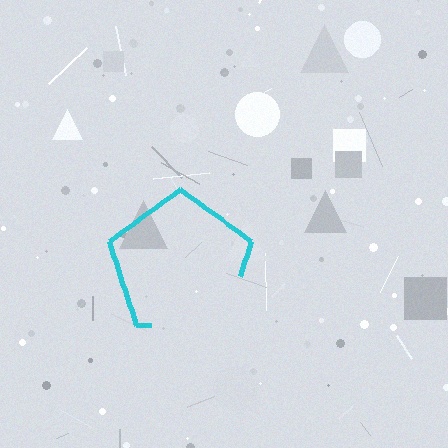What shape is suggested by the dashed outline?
The dashed outline suggests a pentagon.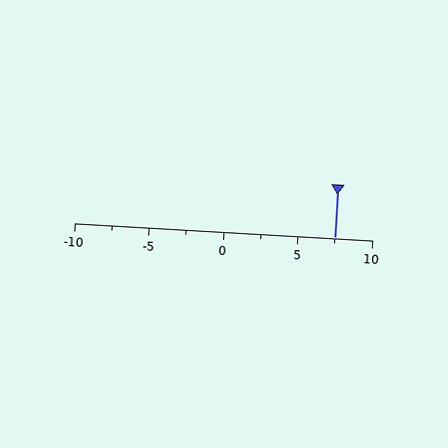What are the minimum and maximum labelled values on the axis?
The axis runs from -10 to 10.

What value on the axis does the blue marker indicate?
The marker indicates approximately 7.5.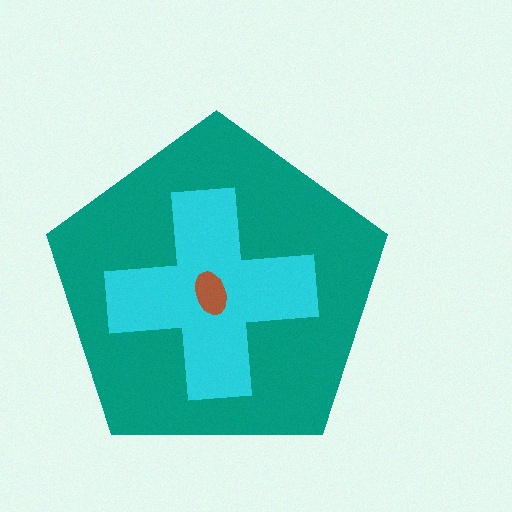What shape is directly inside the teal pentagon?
The cyan cross.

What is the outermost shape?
The teal pentagon.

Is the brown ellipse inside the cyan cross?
Yes.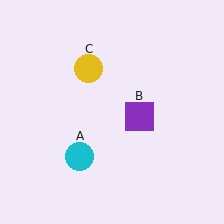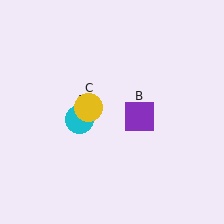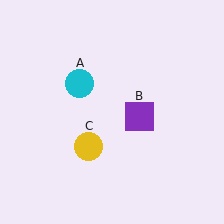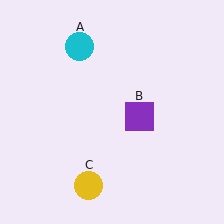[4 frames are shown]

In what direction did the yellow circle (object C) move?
The yellow circle (object C) moved down.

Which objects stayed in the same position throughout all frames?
Purple square (object B) remained stationary.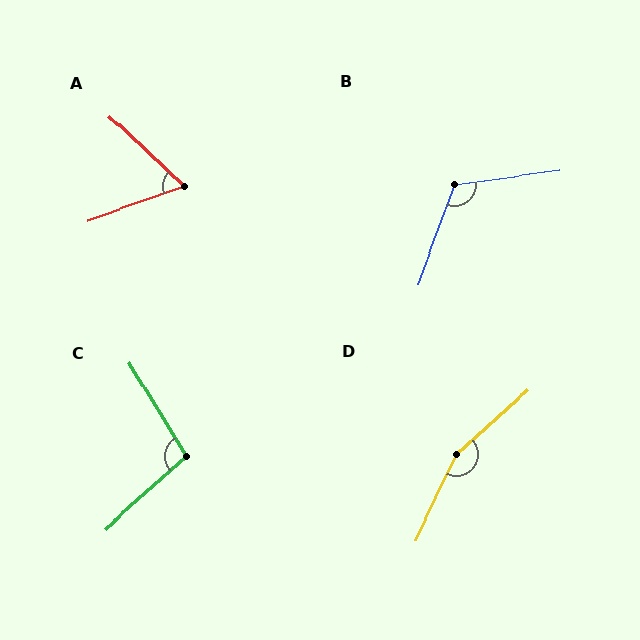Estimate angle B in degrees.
Approximately 118 degrees.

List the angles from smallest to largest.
A (63°), C (101°), B (118°), D (157°).